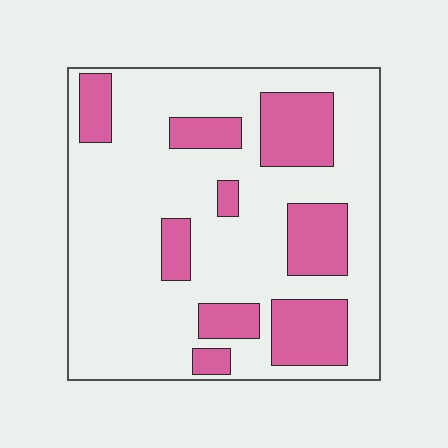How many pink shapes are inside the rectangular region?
9.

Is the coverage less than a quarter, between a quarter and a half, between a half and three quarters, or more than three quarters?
Between a quarter and a half.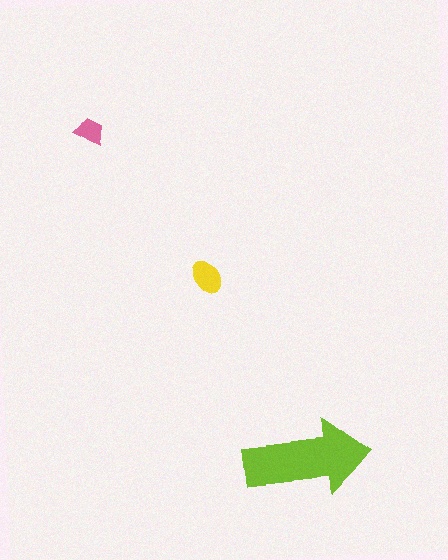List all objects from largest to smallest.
The lime arrow, the yellow ellipse, the pink trapezoid.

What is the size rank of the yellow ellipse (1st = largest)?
2nd.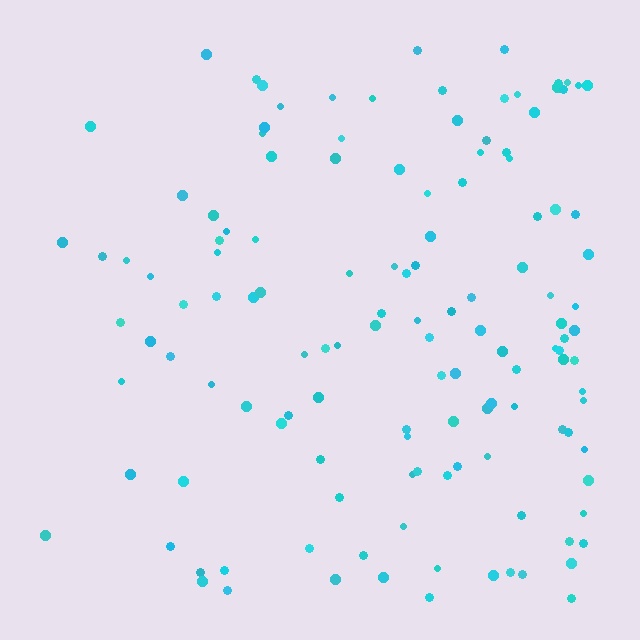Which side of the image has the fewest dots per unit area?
The left.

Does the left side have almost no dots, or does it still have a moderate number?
Still a moderate number, just noticeably fewer than the right.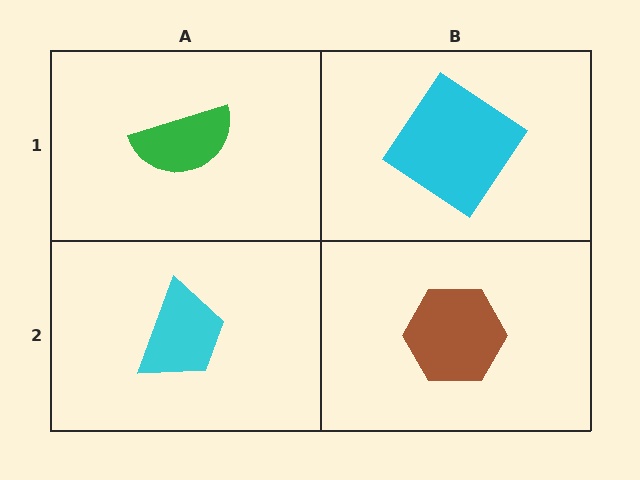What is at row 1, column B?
A cyan diamond.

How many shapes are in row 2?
2 shapes.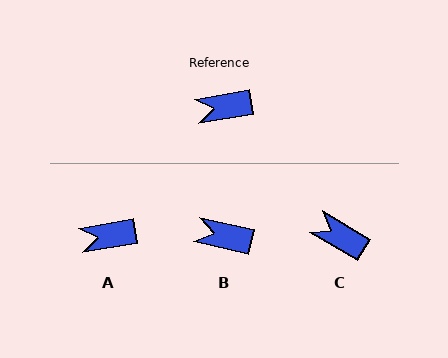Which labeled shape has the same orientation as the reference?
A.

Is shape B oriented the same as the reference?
No, it is off by about 23 degrees.